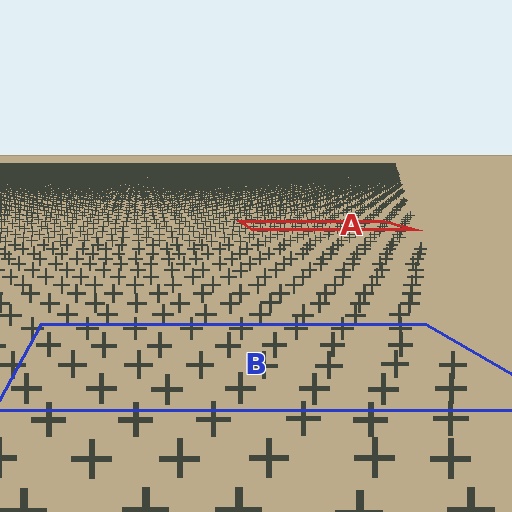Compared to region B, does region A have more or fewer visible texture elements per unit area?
Region A has more texture elements per unit area — they are packed more densely because it is farther away.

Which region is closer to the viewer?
Region B is closer. The texture elements there are larger and more spread out.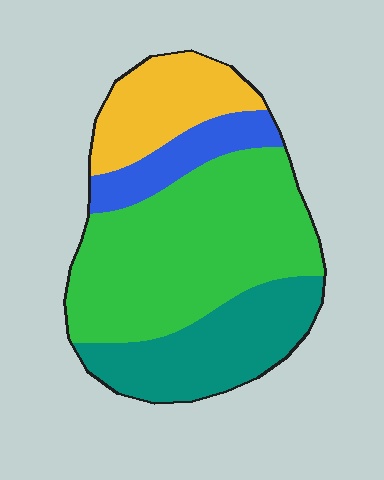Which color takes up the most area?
Green, at roughly 50%.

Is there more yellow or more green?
Green.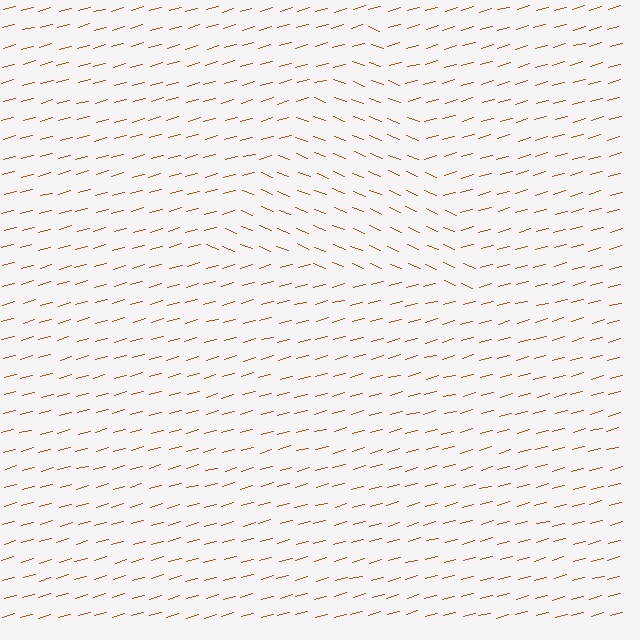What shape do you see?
I see a triangle.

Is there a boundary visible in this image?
Yes, there is a texture boundary formed by a change in line orientation.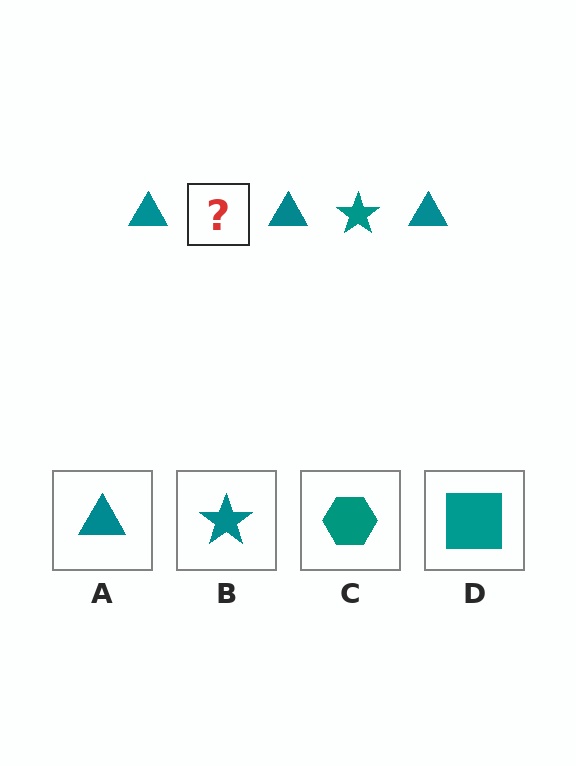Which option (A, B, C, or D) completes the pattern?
B.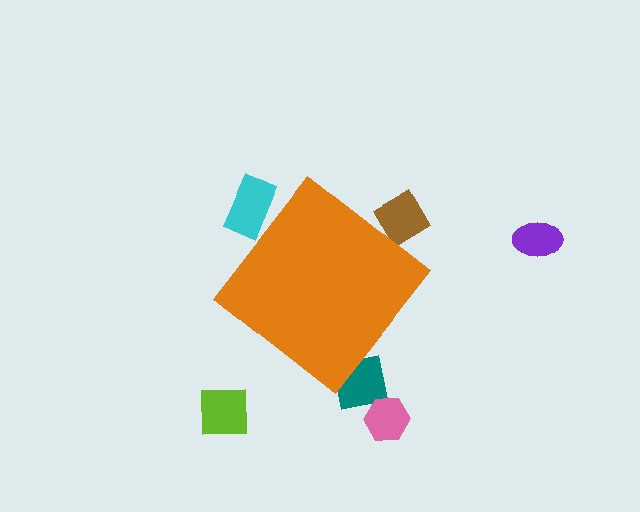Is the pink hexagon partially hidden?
No, the pink hexagon is fully visible.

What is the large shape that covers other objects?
An orange diamond.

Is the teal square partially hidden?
Yes, the teal square is partially hidden behind the orange diamond.